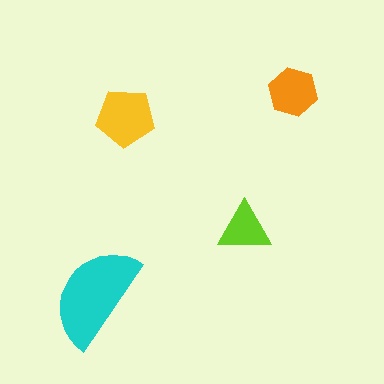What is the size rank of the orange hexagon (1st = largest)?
3rd.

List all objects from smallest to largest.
The lime triangle, the orange hexagon, the yellow pentagon, the cyan semicircle.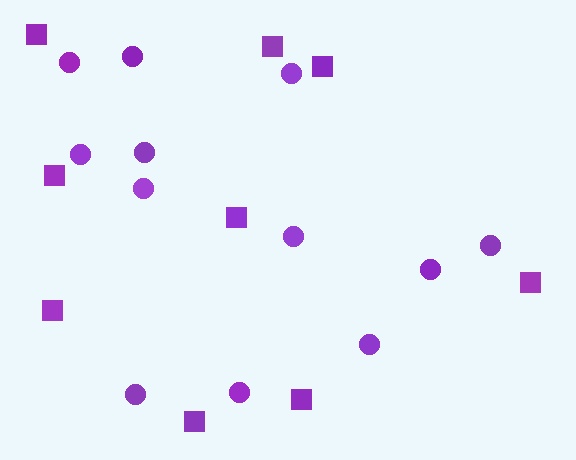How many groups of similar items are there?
There are 2 groups: one group of circles (12) and one group of squares (9).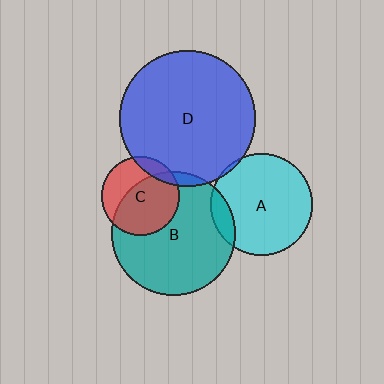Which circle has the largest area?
Circle D (blue).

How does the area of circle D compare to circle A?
Approximately 1.8 times.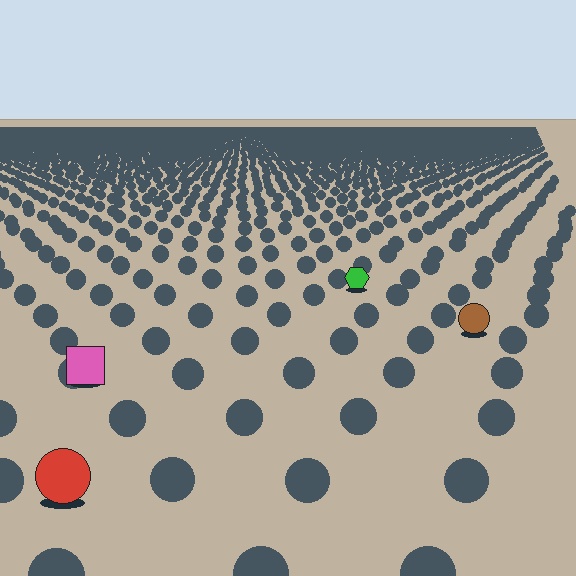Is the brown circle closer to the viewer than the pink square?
No. The pink square is closer — you can tell from the texture gradient: the ground texture is coarser near it.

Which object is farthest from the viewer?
The green hexagon is farthest from the viewer. It appears smaller and the ground texture around it is denser.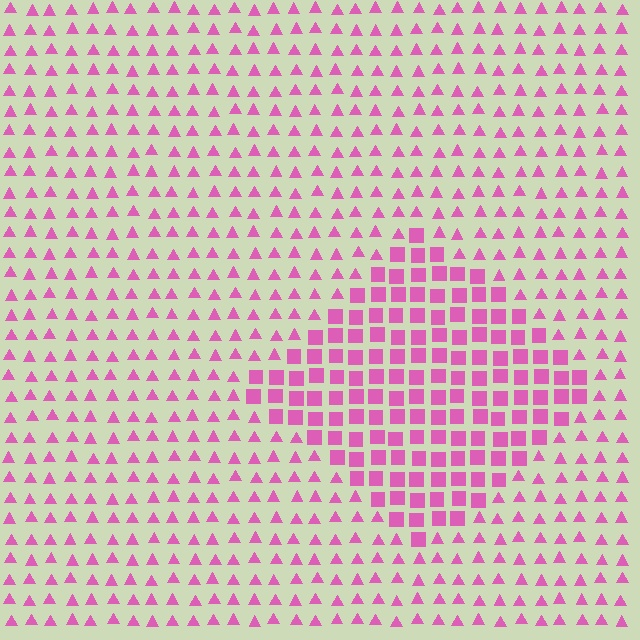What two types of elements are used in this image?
The image uses squares inside the diamond region and triangles outside it.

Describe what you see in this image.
The image is filled with small pink elements arranged in a uniform grid. A diamond-shaped region contains squares, while the surrounding area contains triangles. The boundary is defined purely by the change in element shape.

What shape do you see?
I see a diamond.